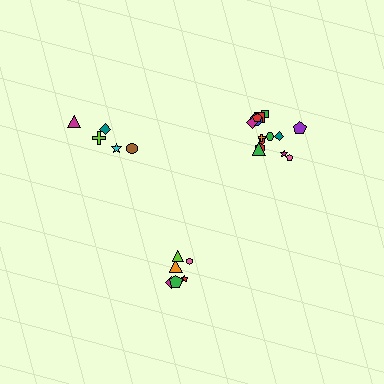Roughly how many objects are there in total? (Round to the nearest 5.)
Roughly 25 objects in total.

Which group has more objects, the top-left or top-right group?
The top-right group.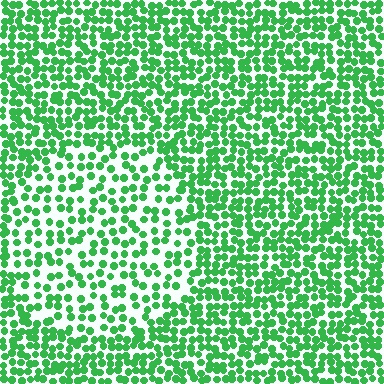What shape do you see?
I see a circle.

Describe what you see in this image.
The image contains small green elements arranged at two different densities. A circle-shaped region is visible where the elements are less densely packed than the surrounding area.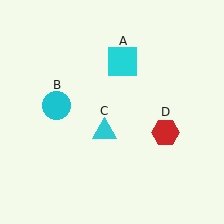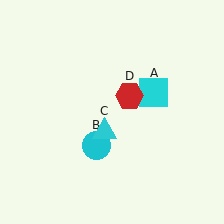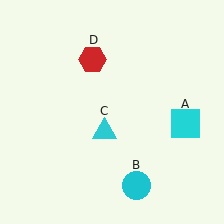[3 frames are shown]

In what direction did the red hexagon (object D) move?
The red hexagon (object D) moved up and to the left.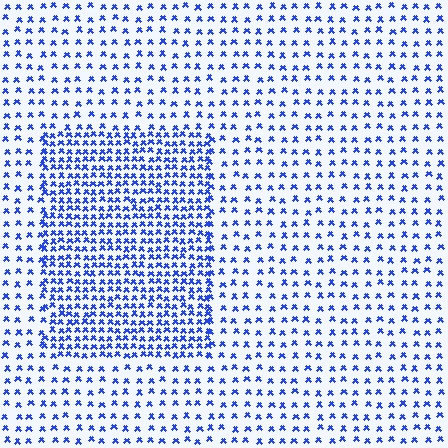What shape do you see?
I see a rectangle.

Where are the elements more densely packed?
The elements are more densely packed inside the rectangle boundary.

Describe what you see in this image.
The image contains small blue elements arranged at two different densities. A rectangle-shaped region is visible where the elements are more densely packed than the surrounding area.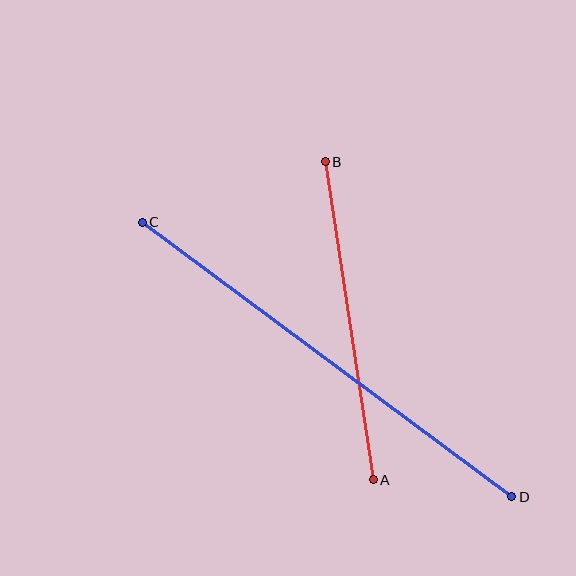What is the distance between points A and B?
The distance is approximately 322 pixels.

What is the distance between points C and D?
The distance is approximately 460 pixels.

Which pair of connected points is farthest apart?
Points C and D are farthest apart.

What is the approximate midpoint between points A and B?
The midpoint is at approximately (349, 321) pixels.